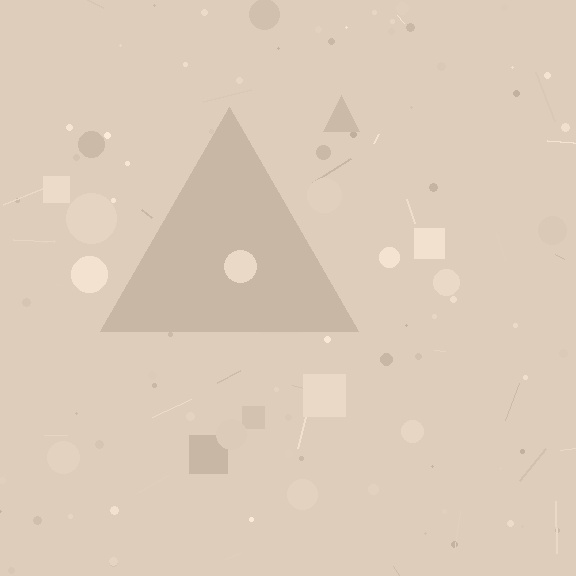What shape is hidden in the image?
A triangle is hidden in the image.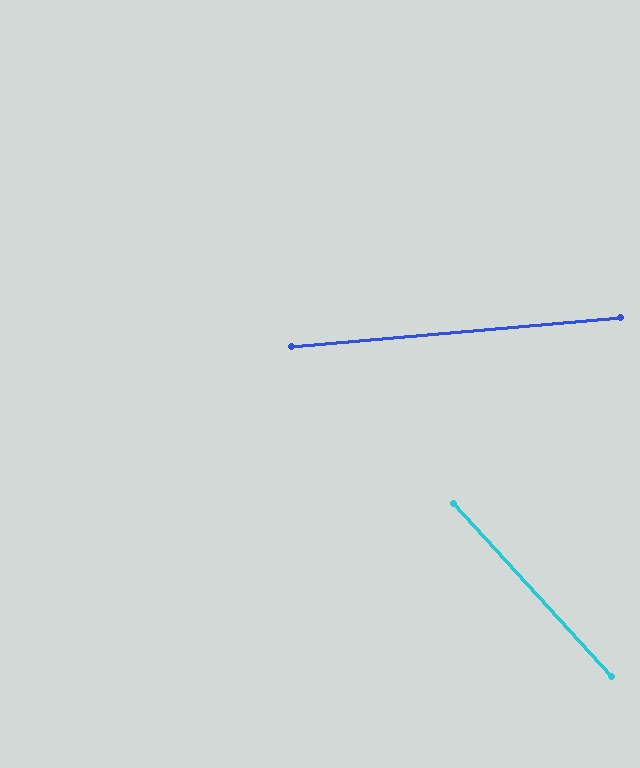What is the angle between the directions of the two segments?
Approximately 53 degrees.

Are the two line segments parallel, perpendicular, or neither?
Neither parallel nor perpendicular — they differ by about 53°.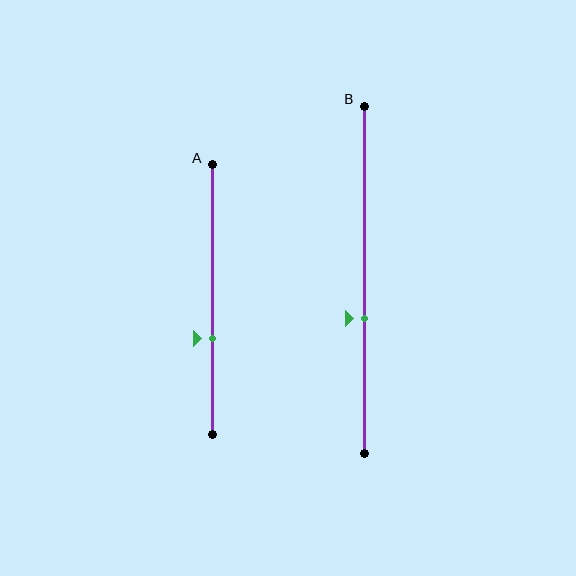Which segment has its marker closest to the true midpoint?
Segment B has its marker closest to the true midpoint.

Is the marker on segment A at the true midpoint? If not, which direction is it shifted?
No, the marker on segment A is shifted downward by about 14% of the segment length.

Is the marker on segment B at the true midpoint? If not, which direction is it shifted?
No, the marker on segment B is shifted downward by about 11% of the segment length.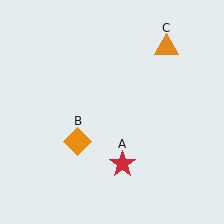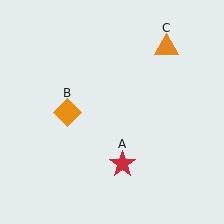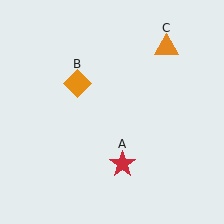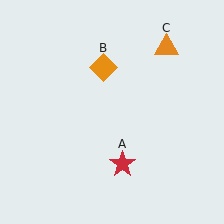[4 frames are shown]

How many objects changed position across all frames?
1 object changed position: orange diamond (object B).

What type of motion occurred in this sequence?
The orange diamond (object B) rotated clockwise around the center of the scene.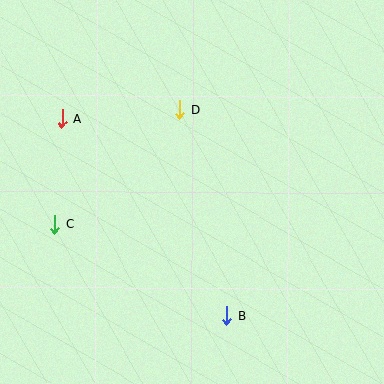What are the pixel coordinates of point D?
Point D is at (179, 110).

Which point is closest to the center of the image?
Point D at (179, 110) is closest to the center.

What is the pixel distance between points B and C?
The distance between B and C is 195 pixels.